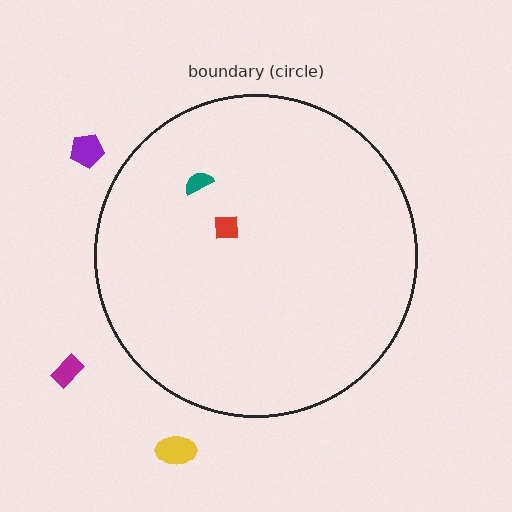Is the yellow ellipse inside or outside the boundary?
Outside.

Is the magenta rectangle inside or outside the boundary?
Outside.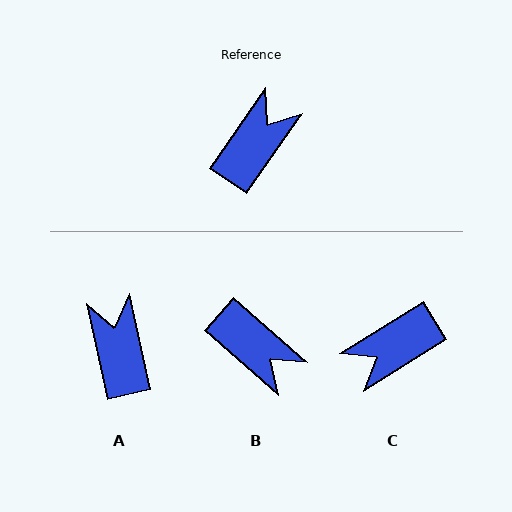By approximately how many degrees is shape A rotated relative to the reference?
Approximately 47 degrees counter-clockwise.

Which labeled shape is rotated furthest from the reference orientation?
C, about 157 degrees away.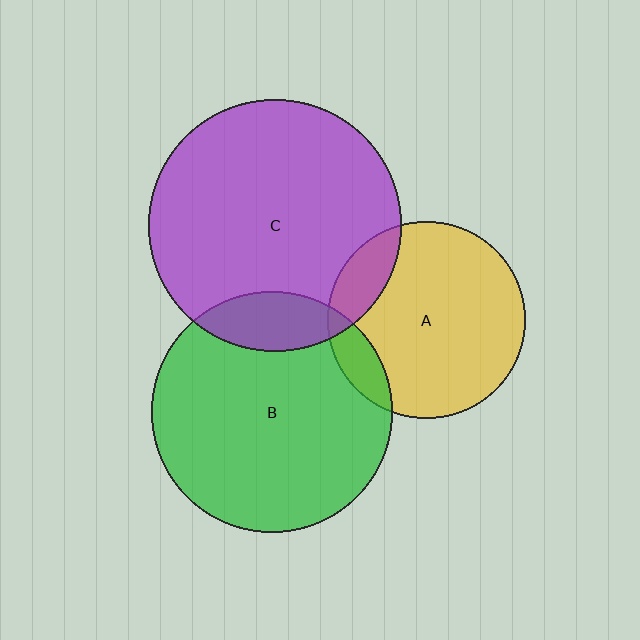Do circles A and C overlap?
Yes.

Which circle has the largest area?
Circle C (purple).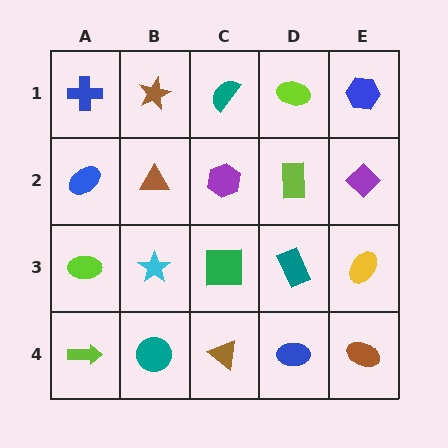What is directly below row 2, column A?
A lime ellipse.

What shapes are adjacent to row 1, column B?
A brown triangle (row 2, column B), a blue cross (row 1, column A), a teal semicircle (row 1, column C).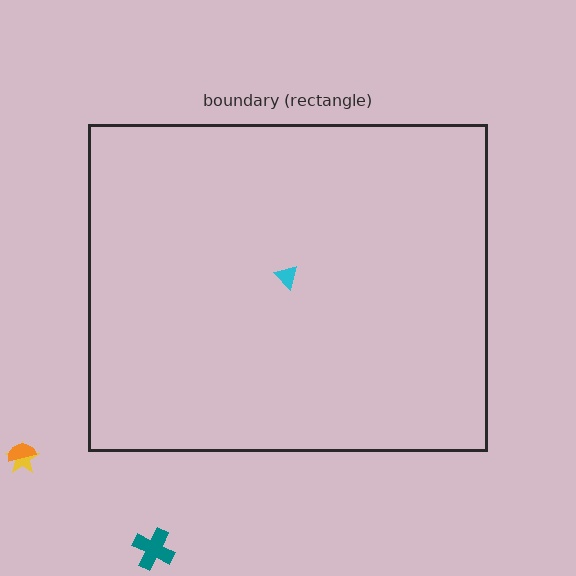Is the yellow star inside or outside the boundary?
Outside.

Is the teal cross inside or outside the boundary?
Outside.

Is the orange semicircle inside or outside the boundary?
Outside.